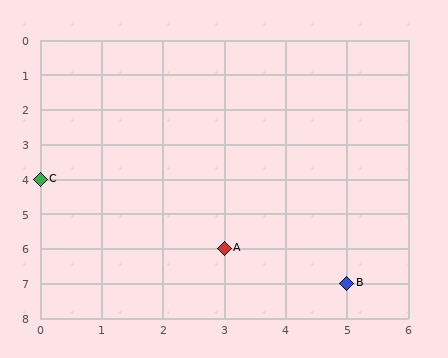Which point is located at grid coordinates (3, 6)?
Point A is at (3, 6).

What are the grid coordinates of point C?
Point C is at grid coordinates (0, 4).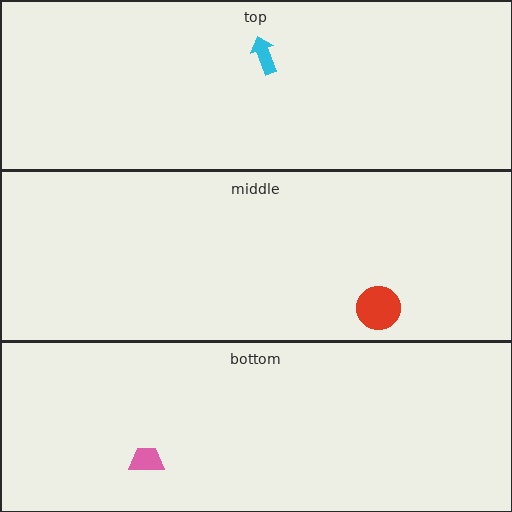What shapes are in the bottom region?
The pink trapezoid.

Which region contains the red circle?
The middle region.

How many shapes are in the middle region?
1.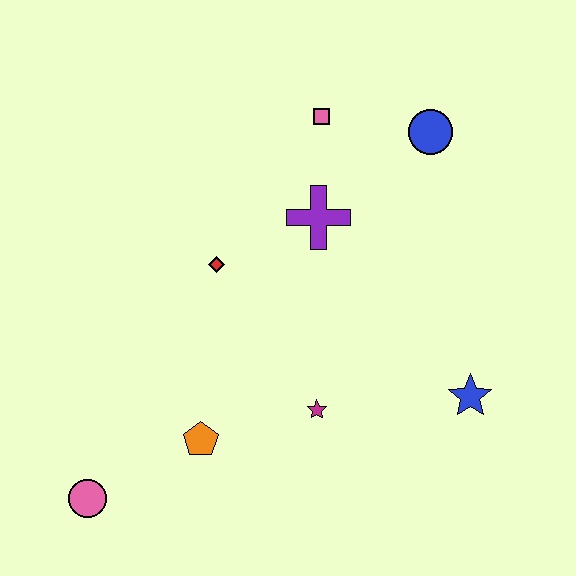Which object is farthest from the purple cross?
The pink circle is farthest from the purple cross.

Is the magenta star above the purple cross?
No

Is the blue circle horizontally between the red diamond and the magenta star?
No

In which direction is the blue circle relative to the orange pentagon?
The blue circle is above the orange pentagon.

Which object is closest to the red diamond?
The purple cross is closest to the red diamond.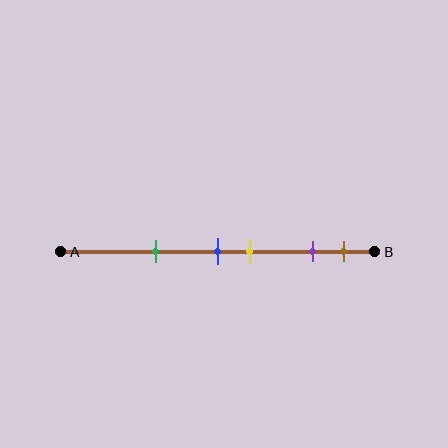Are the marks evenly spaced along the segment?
No, the marks are not evenly spaced.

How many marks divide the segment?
There are 5 marks dividing the segment.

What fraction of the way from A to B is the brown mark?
The brown mark is approximately 90% (0.9) of the way from A to B.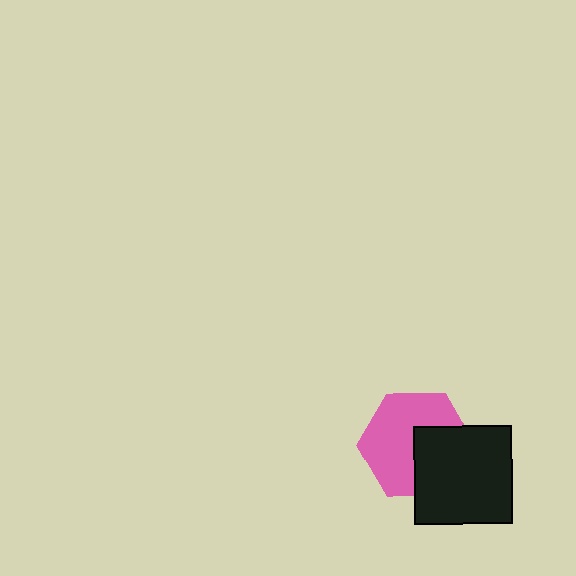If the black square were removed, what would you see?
You would see the complete pink hexagon.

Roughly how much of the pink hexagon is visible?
About half of it is visible (roughly 62%).